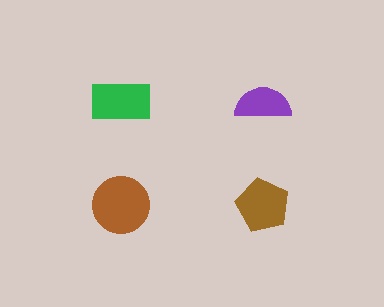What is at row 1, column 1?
A green rectangle.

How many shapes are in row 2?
2 shapes.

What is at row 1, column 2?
A purple semicircle.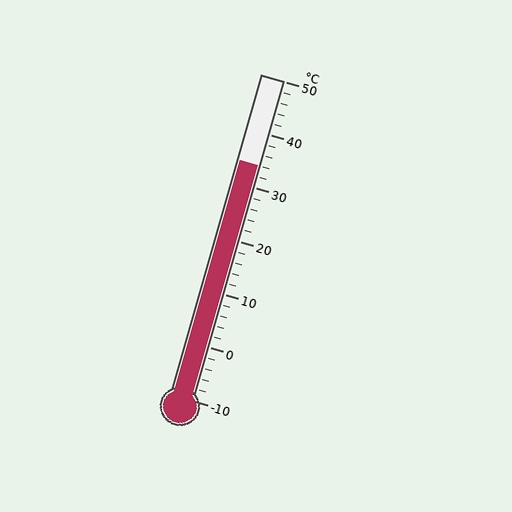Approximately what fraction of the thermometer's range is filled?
The thermometer is filled to approximately 75% of its range.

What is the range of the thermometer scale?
The thermometer scale ranges from -10°C to 50°C.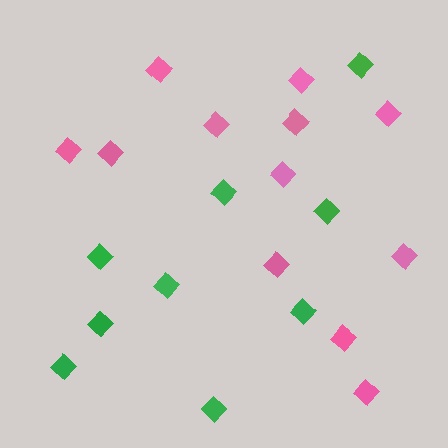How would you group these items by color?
There are 2 groups: one group of pink diamonds (12) and one group of green diamonds (9).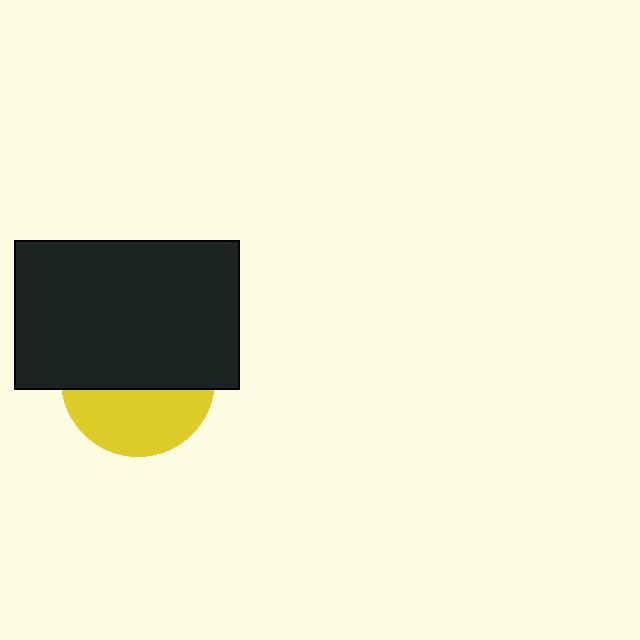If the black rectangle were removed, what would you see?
You would see the complete yellow circle.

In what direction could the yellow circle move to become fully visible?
The yellow circle could move down. That would shift it out from behind the black rectangle entirely.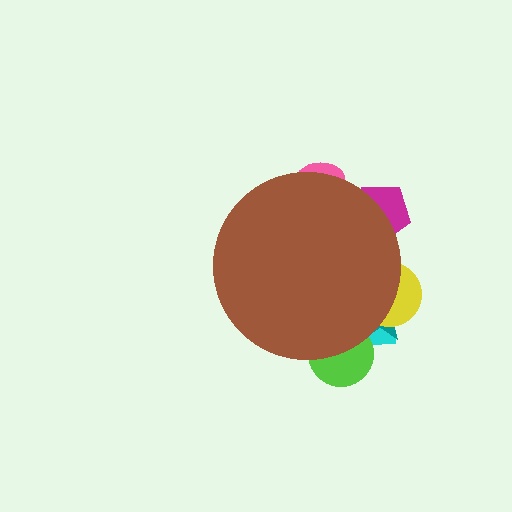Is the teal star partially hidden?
Yes, the teal star is partially hidden behind the brown circle.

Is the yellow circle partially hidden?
Yes, the yellow circle is partially hidden behind the brown circle.